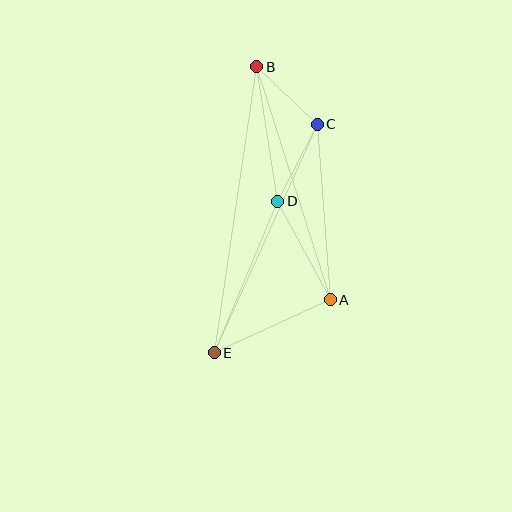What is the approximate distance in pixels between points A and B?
The distance between A and B is approximately 244 pixels.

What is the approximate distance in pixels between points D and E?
The distance between D and E is approximately 164 pixels.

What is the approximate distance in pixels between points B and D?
The distance between B and D is approximately 136 pixels.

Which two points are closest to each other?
Points B and C are closest to each other.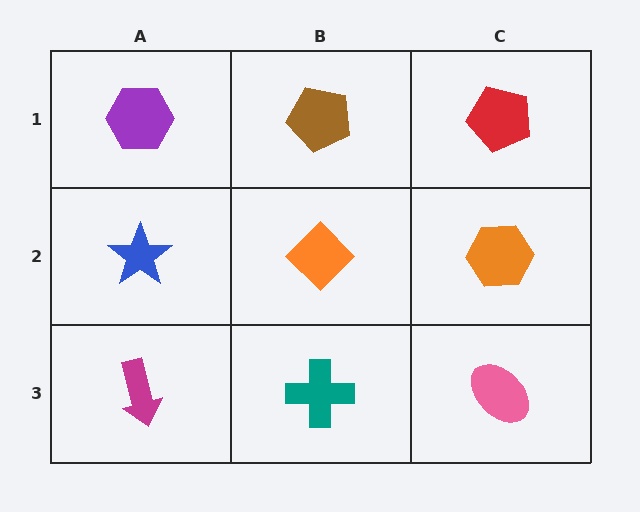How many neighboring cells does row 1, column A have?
2.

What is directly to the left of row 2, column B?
A blue star.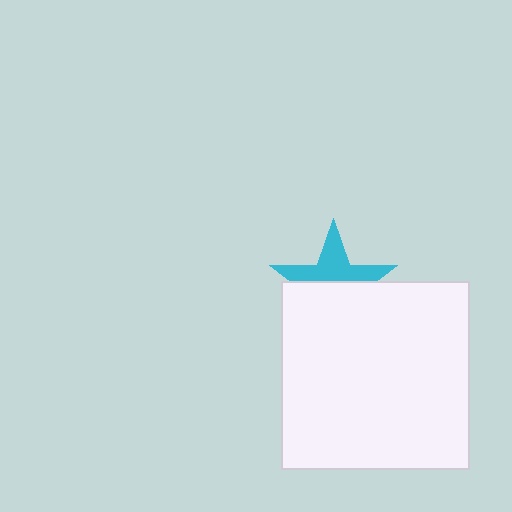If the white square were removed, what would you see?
You would see the complete cyan star.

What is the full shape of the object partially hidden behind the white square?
The partially hidden object is a cyan star.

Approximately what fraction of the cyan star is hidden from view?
Roughly 54% of the cyan star is hidden behind the white square.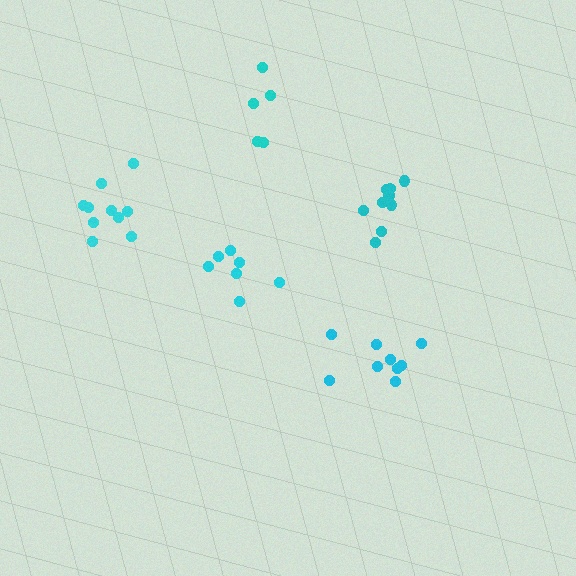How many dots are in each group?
Group 1: 10 dots, Group 2: 9 dots, Group 3: 5 dots, Group 4: 9 dots, Group 5: 7 dots (40 total).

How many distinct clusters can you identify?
There are 5 distinct clusters.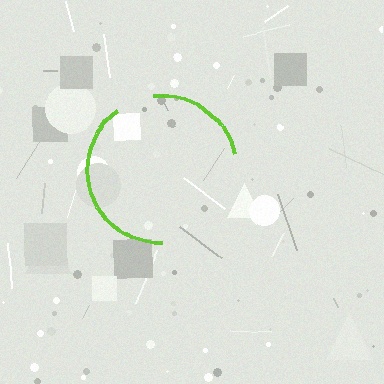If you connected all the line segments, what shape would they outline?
They would outline a circle.